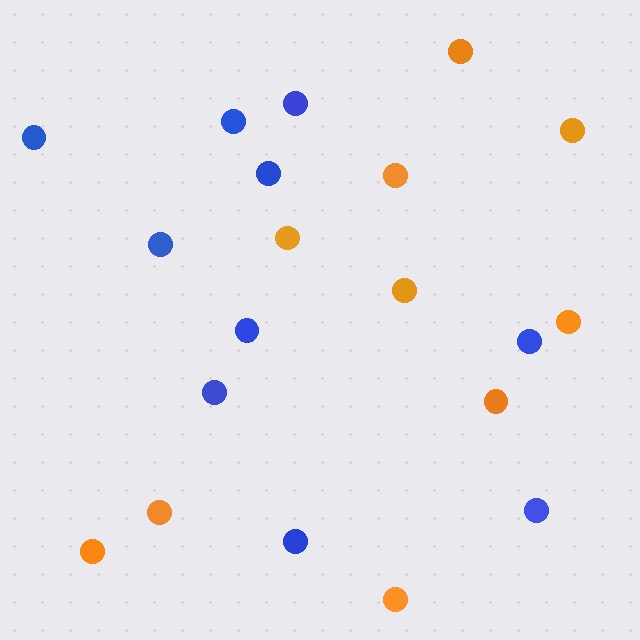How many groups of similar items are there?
There are 2 groups: one group of blue circles (10) and one group of orange circles (10).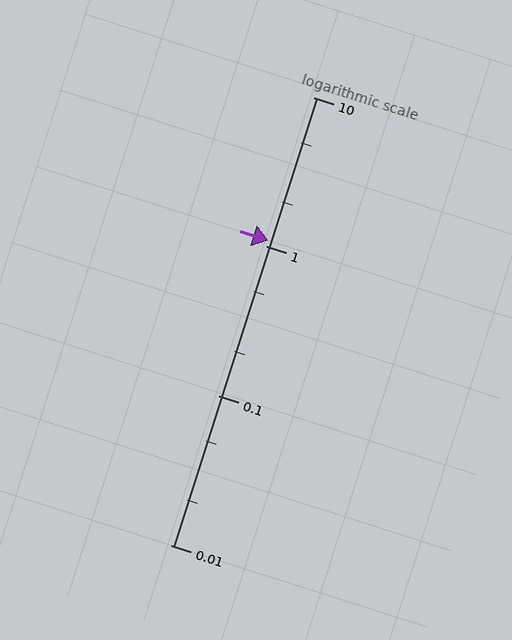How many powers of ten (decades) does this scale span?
The scale spans 3 decades, from 0.01 to 10.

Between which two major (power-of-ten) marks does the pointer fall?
The pointer is between 1 and 10.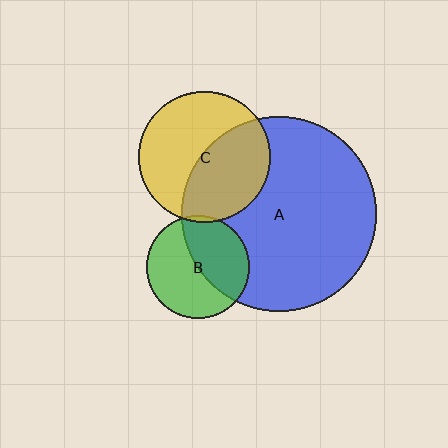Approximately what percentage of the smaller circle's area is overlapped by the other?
Approximately 45%.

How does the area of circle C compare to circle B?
Approximately 1.6 times.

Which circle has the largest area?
Circle A (blue).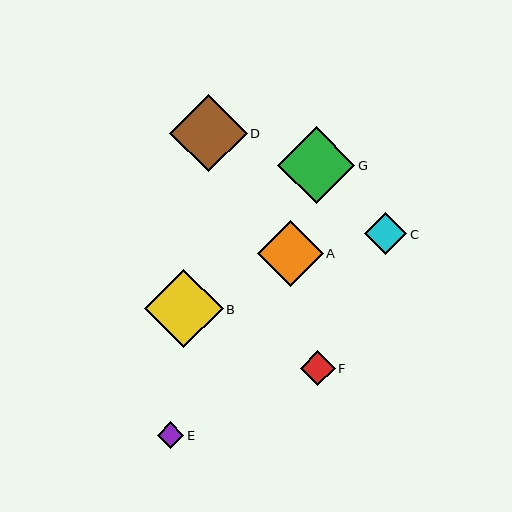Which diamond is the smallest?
Diamond E is the smallest with a size of approximately 26 pixels.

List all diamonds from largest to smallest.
From largest to smallest: B, D, G, A, C, F, E.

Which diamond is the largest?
Diamond B is the largest with a size of approximately 78 pixels.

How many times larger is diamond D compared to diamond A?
Diamond D is approximately 1.2 times the size of diamond A.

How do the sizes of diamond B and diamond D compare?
Diamond B and diamond D are approximately the same size.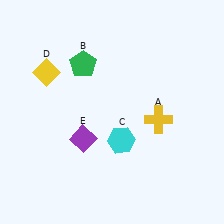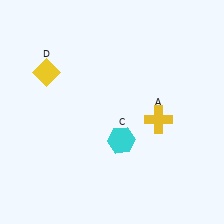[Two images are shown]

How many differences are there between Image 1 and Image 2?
There are 2 differences between the two images.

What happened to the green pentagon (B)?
The green pentagon (B) was removed in Image 2. It was in the top-left area of Image 1.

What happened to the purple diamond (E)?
The purple diamond (E) was removed in Image 2. It was in the bottom-left area of Image 1.